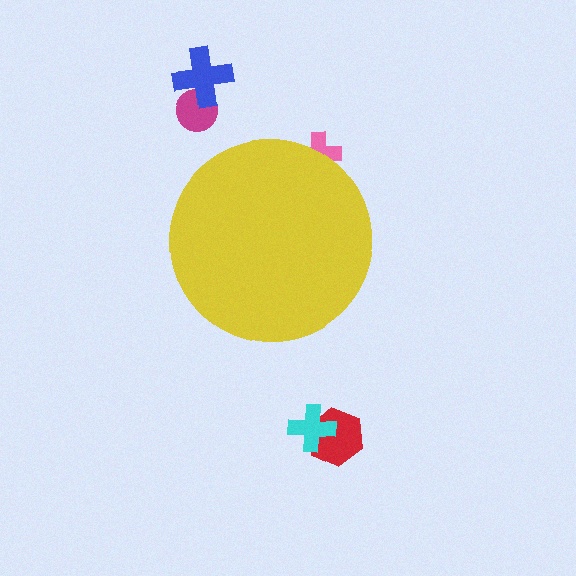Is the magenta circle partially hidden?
No, the magenta circle is fully visible.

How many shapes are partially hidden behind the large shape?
1 shape is partially hidden.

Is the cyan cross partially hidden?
No, the cyan cross is fully visible.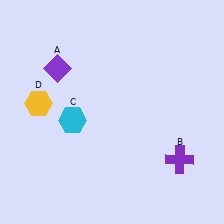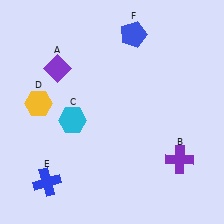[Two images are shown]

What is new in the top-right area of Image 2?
A blue pentagon (F) was added in the top-right area of Image 2.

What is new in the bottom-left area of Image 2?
A blue cross (E) was added in the bottom-left area of Image 2.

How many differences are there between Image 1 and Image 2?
There are 2 differences between the two images.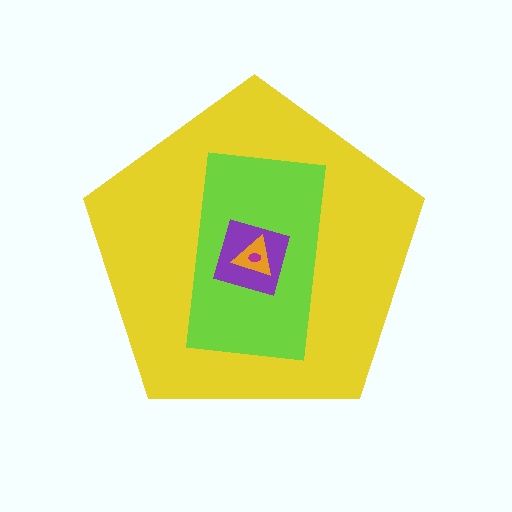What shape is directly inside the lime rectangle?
The purple diamond.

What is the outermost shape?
The yellow pentagon.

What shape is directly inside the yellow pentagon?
The lime rectangle.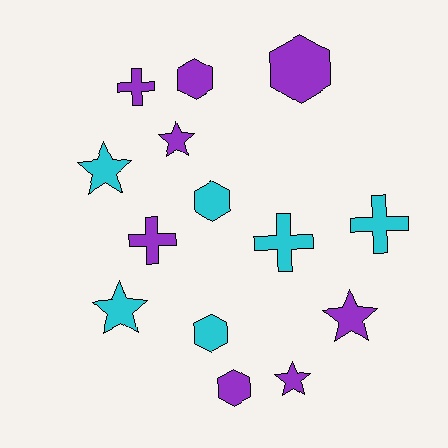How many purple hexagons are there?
There are 3 purple hexagons.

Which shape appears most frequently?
Star, with 5 objects.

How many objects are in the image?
There are 14 objects.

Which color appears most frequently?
Purple, with 8 objects.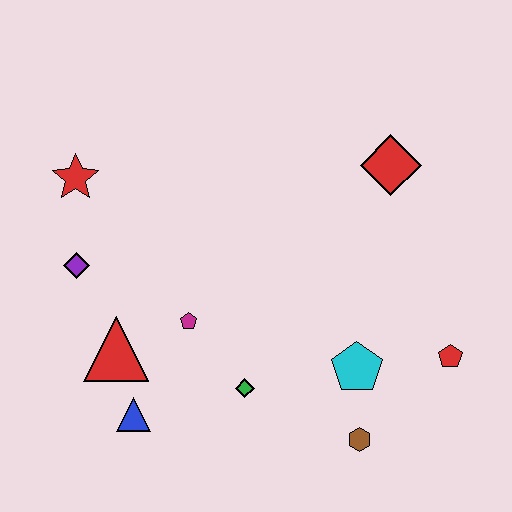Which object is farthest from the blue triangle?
The red diamond is farthest from the blue triangle.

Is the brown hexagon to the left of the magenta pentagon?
No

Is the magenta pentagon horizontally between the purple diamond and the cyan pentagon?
Yes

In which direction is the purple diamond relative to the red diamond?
The purple diamond is to the left of the red diamond.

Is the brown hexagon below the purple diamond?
Yes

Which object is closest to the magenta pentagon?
The red triangle is closest to the magenta pentagon.